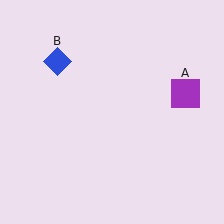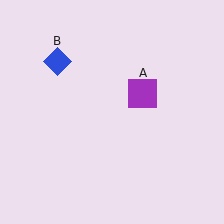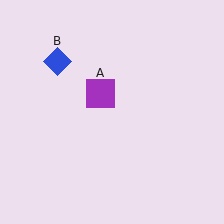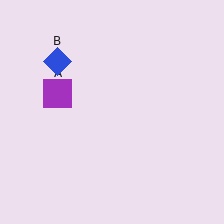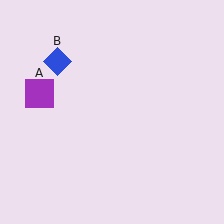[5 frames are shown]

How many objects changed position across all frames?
1 object changed position: purple square (object A).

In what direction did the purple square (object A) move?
The purple square (object A) moved left.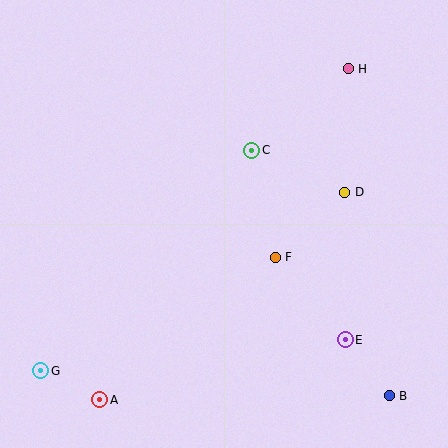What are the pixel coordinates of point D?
Point D is at (345, 192).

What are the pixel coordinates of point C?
Point C is at (252, 150).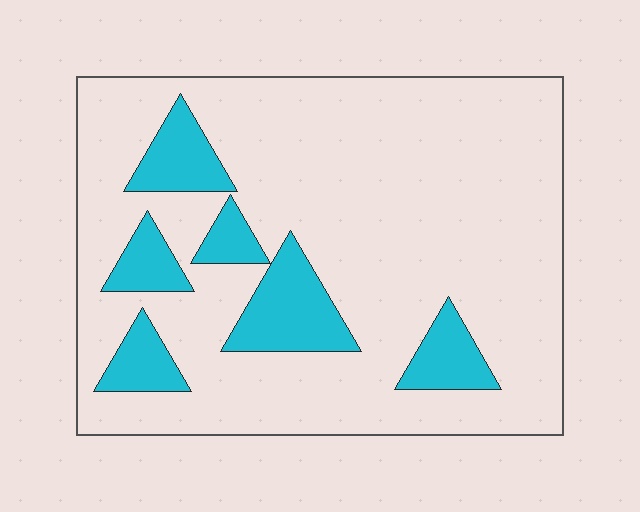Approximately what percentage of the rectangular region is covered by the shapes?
Approximately 15%.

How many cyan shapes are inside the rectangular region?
6.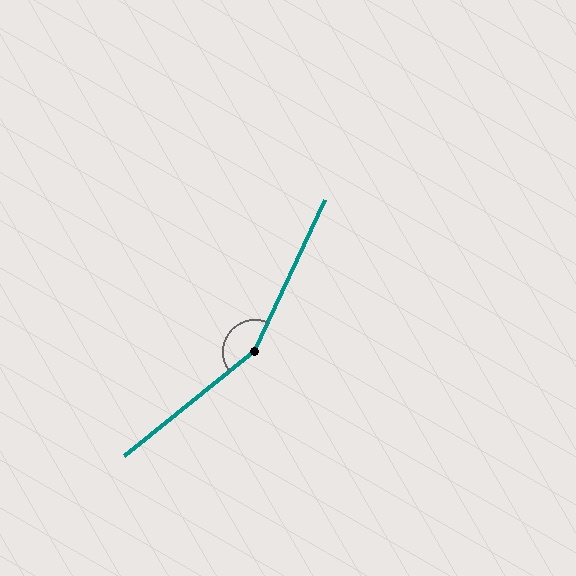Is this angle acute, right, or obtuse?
It is obtuse.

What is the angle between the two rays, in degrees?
Approximately 154 degrees.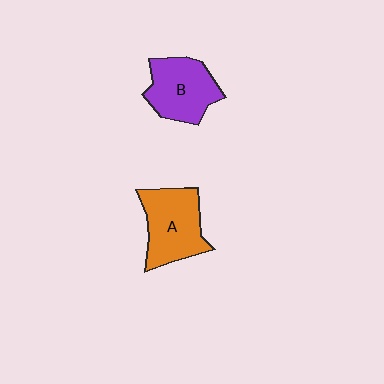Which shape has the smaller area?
Shape B (purple).